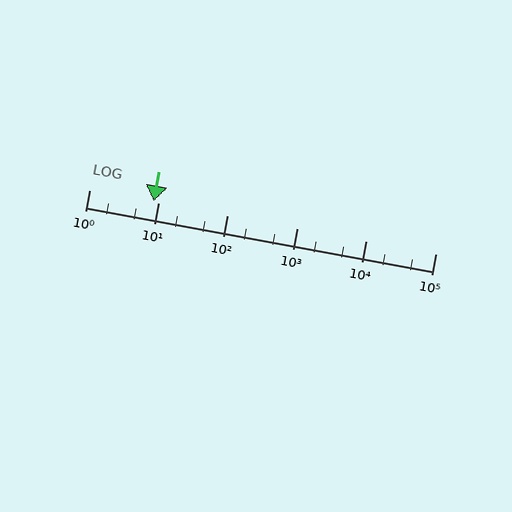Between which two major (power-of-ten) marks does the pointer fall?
The pointer is between 1 and 10.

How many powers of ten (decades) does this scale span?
The scale spans 5 decades, from 1 to 100000.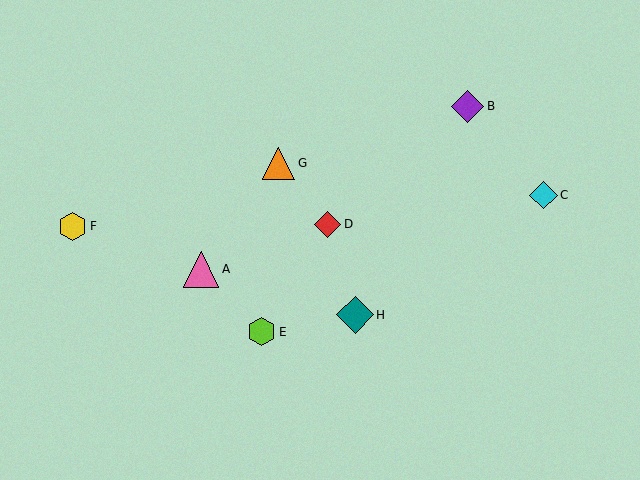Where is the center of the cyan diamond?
The center of the cyan diamond is at (544, 195).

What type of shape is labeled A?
Shape A is a pink triangle.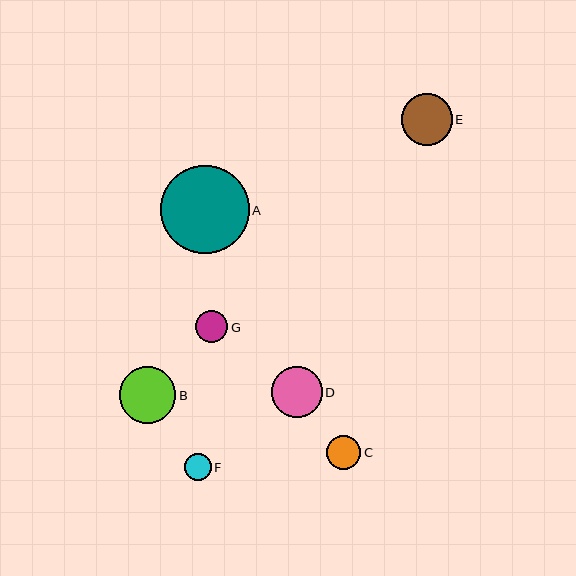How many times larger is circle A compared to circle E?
Circle A is approximately 1.7 times the size of circle E.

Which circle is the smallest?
Circle F is the smallest with a size of approximately 27 pixels.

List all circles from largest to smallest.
From largest to smallest: A, B, E, D, C, G, F.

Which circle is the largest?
Circle A is the largest with a size of approximately 88 pixels.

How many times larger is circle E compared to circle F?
Circle E is approximately 1.9 times the size of circle F.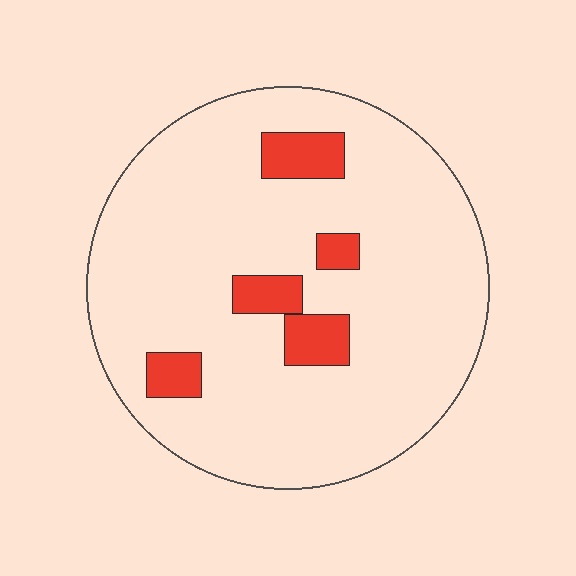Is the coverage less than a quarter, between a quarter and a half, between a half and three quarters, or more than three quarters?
Less than a quarter.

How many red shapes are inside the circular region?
5.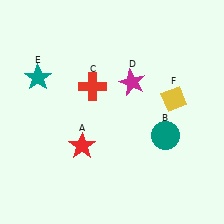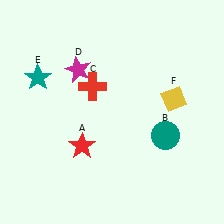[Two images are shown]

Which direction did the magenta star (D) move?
The magenta star (D) moved left.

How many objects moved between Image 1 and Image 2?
1 object moved between the two images.